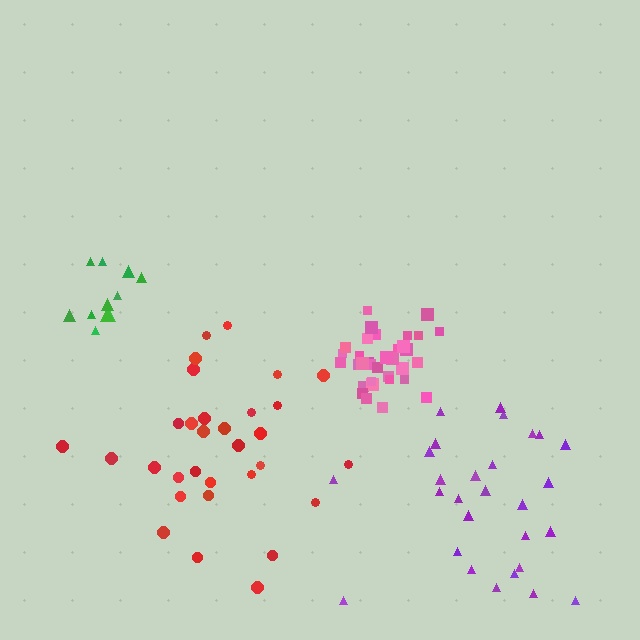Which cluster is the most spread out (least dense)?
Red.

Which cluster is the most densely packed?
Pink.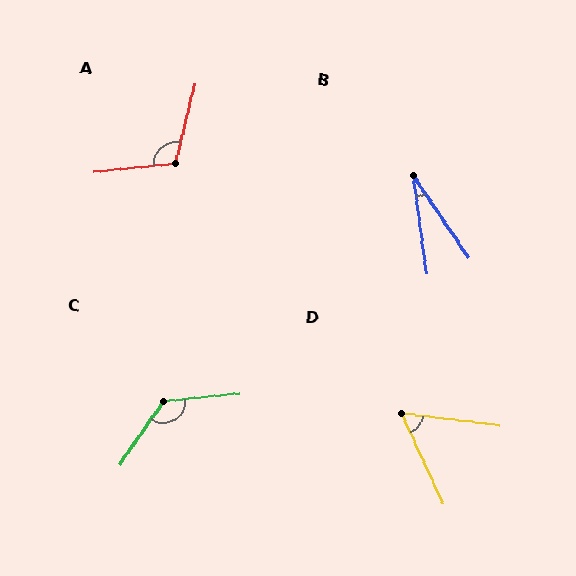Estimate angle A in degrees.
Approximately 110 degrees.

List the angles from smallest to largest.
B (26°), D (58°), A (110°), C (130°).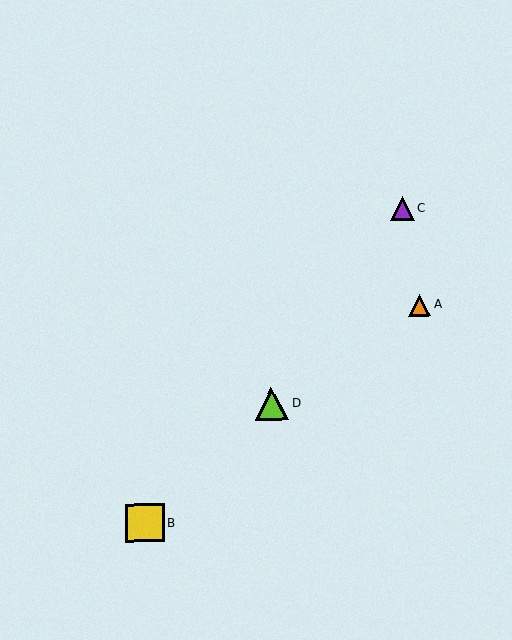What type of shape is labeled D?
Shape D is a lime triangle.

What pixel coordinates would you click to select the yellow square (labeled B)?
Click at (145, 523) to select the yellow square B.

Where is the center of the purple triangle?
The center of the purple triangle is at (402, 208).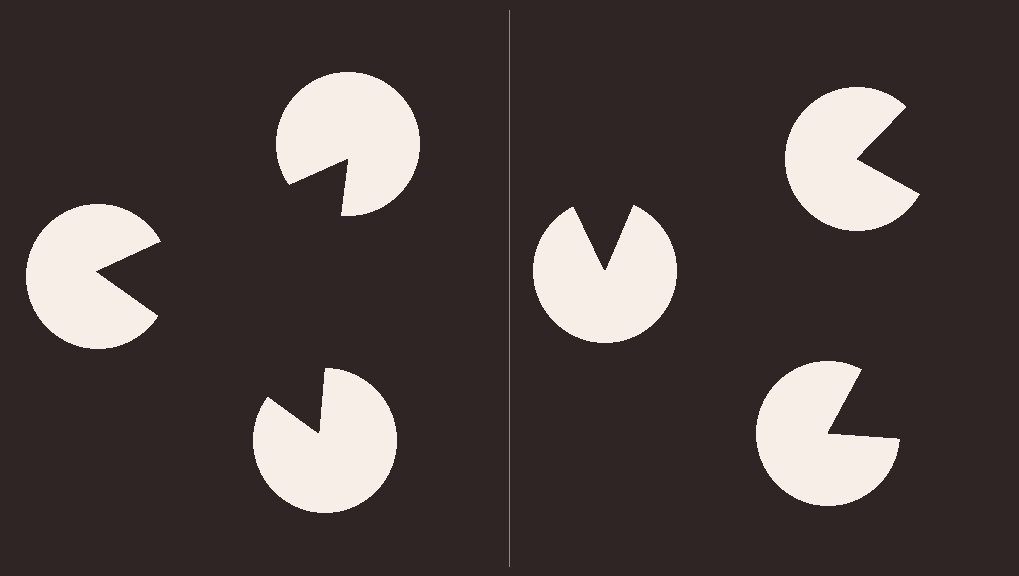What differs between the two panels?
The pac-man discs are positioned identically on both sides; only the wedge orientations differ. On the left they align to a triangle; on the right they are misaligned.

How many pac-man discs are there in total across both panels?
6 — 3 on each side.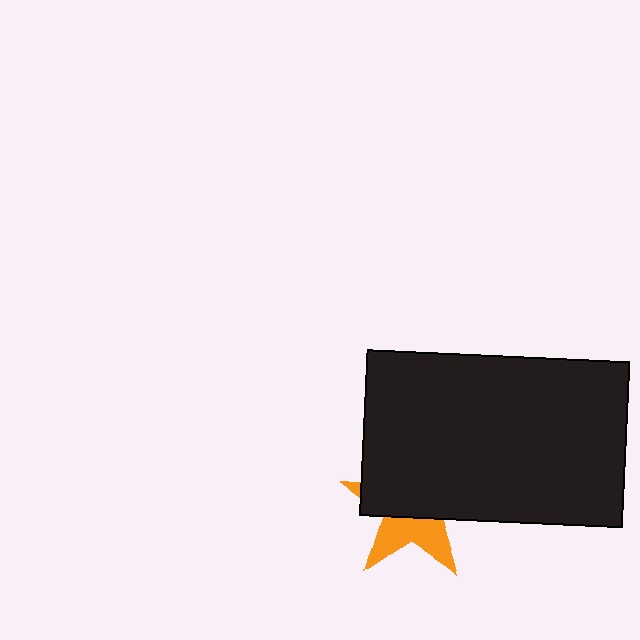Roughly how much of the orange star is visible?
A small part of it is visible (roughly 39%).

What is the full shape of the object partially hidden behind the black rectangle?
The partially hidden object is an orange star.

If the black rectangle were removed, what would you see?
You would see the complete orange star.